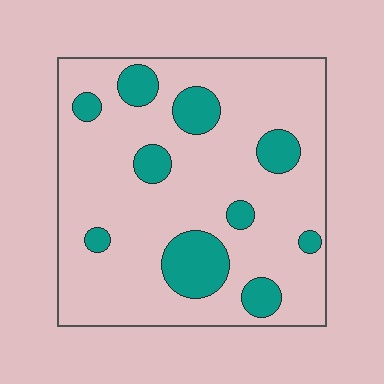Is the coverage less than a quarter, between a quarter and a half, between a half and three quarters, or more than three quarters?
Less than a quarter.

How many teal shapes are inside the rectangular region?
10.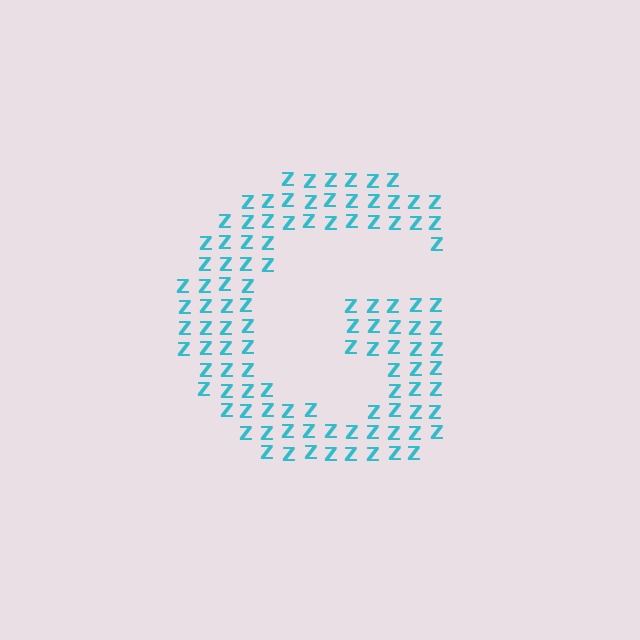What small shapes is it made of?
It is made of small letter Z's.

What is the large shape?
The large shape is the letter G.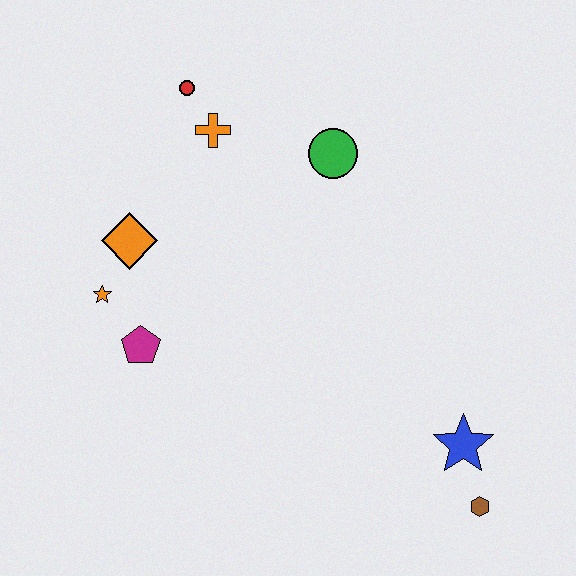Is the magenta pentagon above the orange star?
No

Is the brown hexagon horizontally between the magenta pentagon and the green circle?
No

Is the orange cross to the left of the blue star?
Yes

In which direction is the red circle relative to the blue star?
The red circle is above the blue star.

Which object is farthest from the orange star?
The brown hexagon is farthest from the orange star.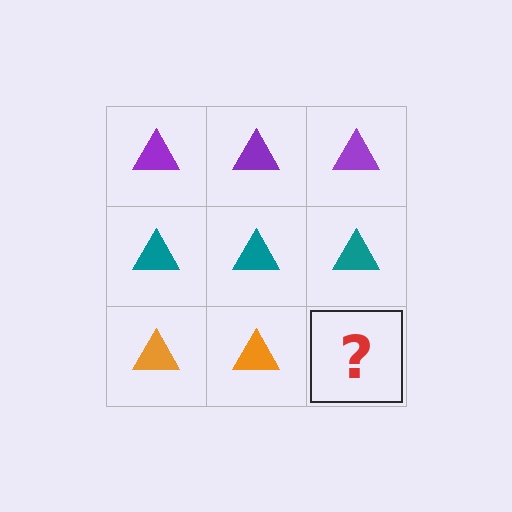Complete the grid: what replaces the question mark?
The question mark should be replaced with an orange triangle.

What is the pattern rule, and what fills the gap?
The rule is that each row has a consistent color. The gap should be filled with an orange triangle.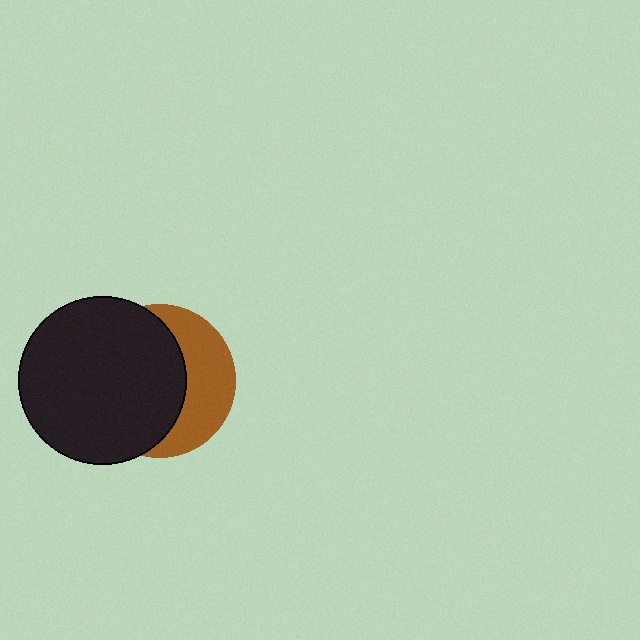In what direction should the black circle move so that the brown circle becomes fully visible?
The black circle should move left. That is the shortest direction to clear the overlap and leave the brown circle fully visible.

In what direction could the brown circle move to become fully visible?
The brown circle could move right. That would shift it out from behind the black circle entirely.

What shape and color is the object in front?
The object in front is a black circle.